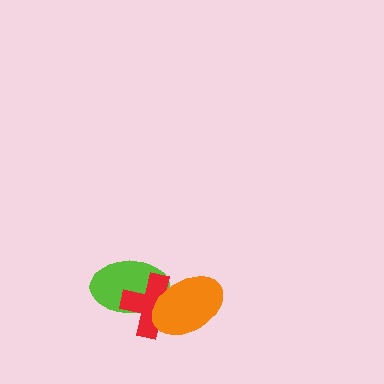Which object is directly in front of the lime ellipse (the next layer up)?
The red cross is directly in front of the lime ellipse.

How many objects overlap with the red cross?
2 objects overlap with the red cross.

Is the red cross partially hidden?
Yes, it is partially covered by another shape.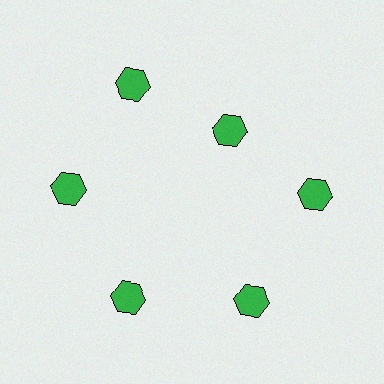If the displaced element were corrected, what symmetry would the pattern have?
It would have 6-fold rotational symmetry — the pattern would map onto itself every 60 degrees.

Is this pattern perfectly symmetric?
No. The 6 green hexagons are arranged in a ring, but one element near the 1 o'clock position is pulled inward toward the center, breaking the 6-fold rotational symmetry.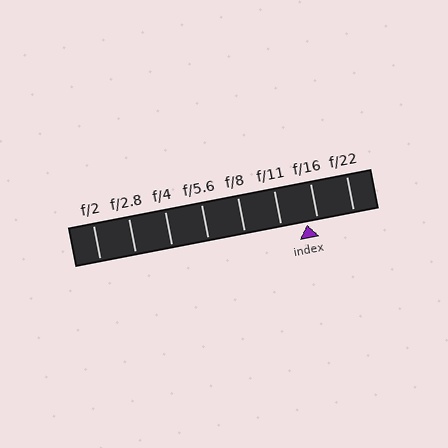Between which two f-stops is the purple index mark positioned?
The index mark is between f/11 and f/16.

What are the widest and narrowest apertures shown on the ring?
The widest aperture shown is f/2 and the narrowest is f/22.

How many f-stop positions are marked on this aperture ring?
There are 8 f-stop positions marked.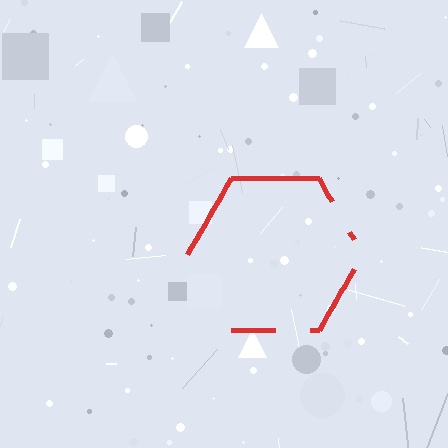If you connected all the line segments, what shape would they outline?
They would outline a hexagon.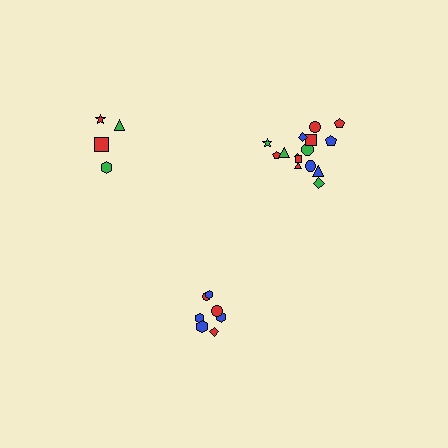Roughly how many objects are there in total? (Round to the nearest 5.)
Roughly 25 objects in total.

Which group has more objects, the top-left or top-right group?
The top-right group.